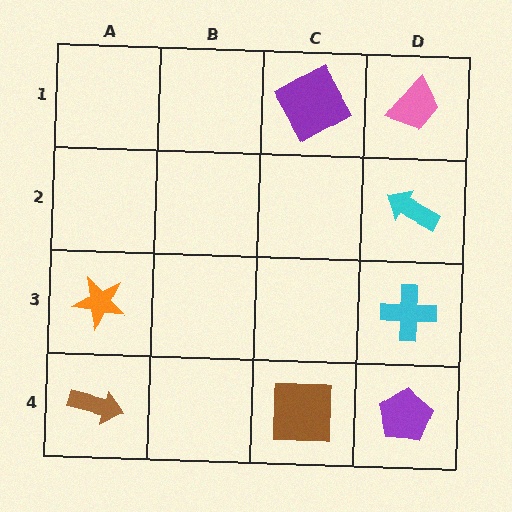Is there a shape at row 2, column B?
No, that cell is empty.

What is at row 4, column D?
A purple pentagon.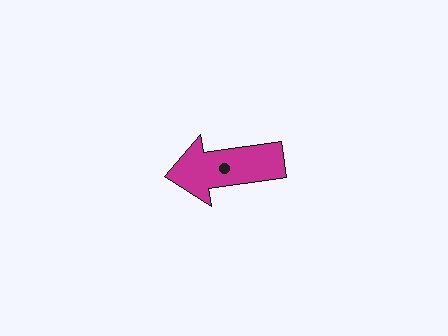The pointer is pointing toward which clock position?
Roughly 9 o'clock.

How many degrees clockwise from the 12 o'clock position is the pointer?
Approximately 262 degrees.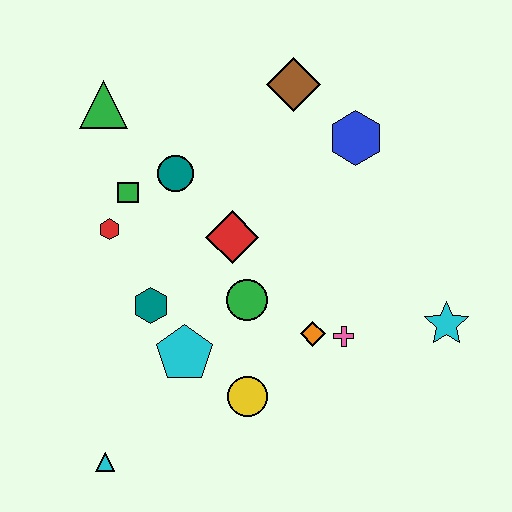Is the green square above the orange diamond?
Yes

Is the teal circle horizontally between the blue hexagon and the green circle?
No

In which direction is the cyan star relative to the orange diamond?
The cyan star is to the right of the orange diamond.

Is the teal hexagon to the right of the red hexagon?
Yes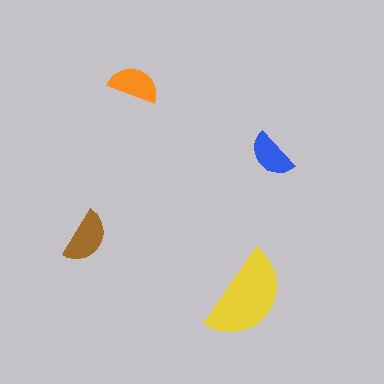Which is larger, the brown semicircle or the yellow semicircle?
The yellow one.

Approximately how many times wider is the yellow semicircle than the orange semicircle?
About 2 times wider.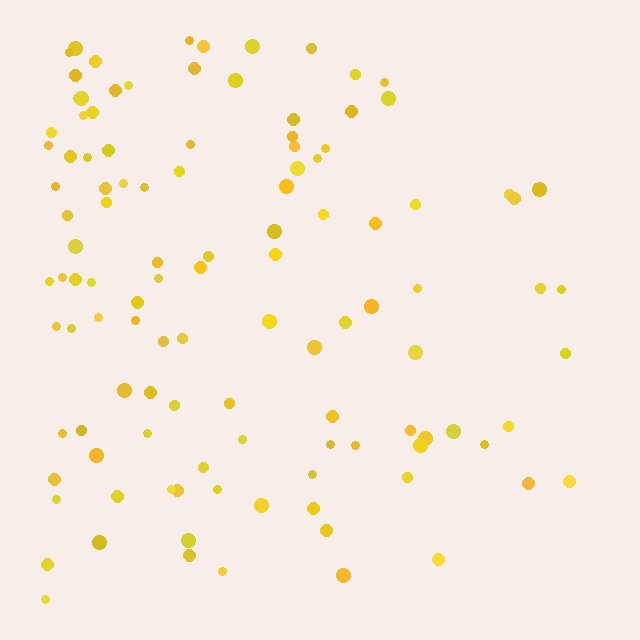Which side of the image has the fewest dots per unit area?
The right.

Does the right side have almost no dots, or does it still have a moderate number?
Still a moderate number, just noticeably fewer than the left.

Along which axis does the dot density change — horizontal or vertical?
Horizontal.